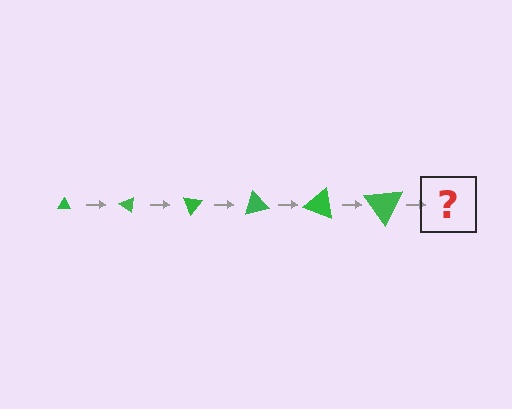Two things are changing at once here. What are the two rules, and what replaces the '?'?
The two rules are that the triangle grows larger each step and it rotates 35 degrees each step. The '?' should be a triangle, larger than the previous one and rotated 210 degrees from the start.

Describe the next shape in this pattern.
It should be a triangle, larger than the previous one and rotated 210 degrees from the start.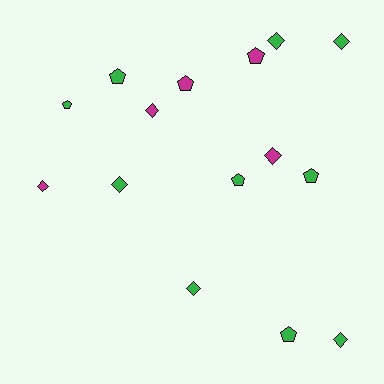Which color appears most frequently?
Green, with 10 objects.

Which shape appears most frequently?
Diamond, with 8 objects.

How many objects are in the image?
There are 15 objects.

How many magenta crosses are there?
There are no magenta crosses.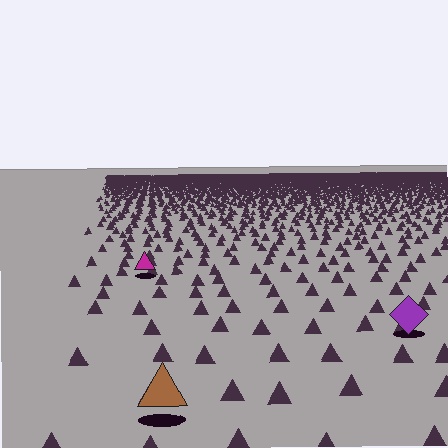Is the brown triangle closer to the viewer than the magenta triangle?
Yes. The brown triangle is closer — you can tell from the texture gradient: the ground texture is coarser near it.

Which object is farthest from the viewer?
The magenta triangle is farthest from the viewer. It appears smaller and the ground texture around it is denser.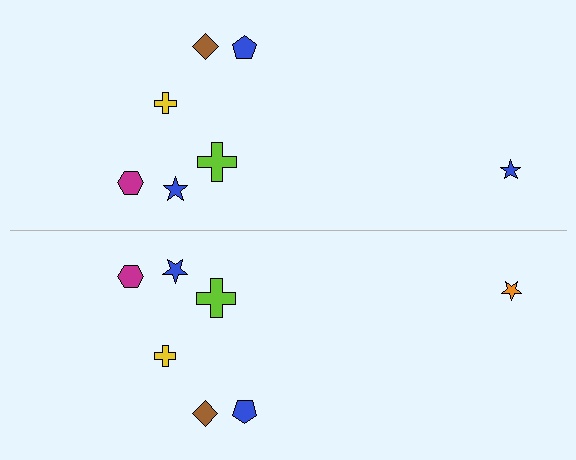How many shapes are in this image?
There are 14 shapes in this image.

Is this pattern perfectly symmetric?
No, the pattern is not perfectly symmetric. The orange star on the bottom side breaks the symmetry — its mirror counterpart is blue.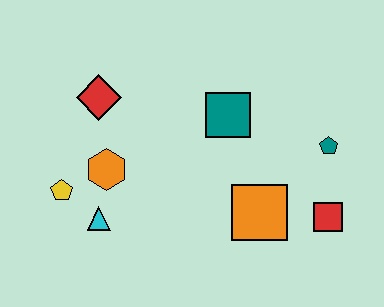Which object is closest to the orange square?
The red square is closest to the orange square.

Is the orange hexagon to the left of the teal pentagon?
Yes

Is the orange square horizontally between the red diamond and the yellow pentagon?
No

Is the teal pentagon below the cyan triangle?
No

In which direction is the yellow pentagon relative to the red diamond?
The yellow pentagon is below the red diamond.